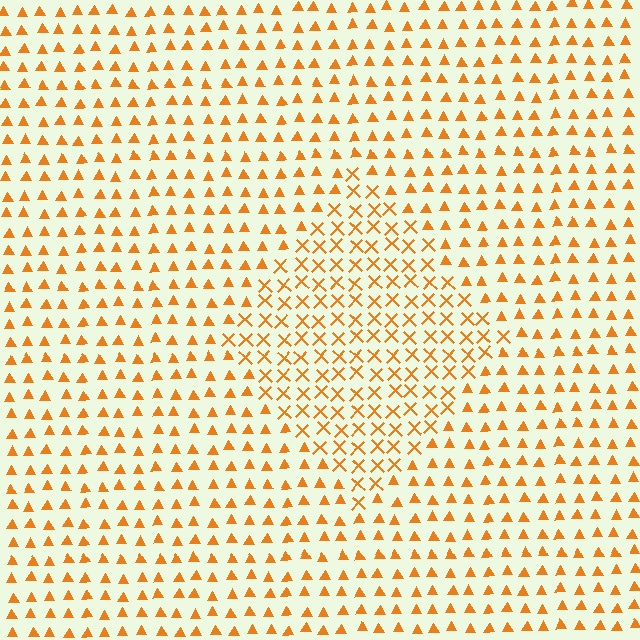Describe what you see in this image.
The image is filled with small orange elements arranged in a uniform grid. A diamond-shaped region contains X marks, while the surrounding area contains triangles. The boundary is defined purely by the change in element shape.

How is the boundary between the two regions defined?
The boundary is defined by a change in element shape: X marks inside vs. triangles outside. All elements share the same color and spacing.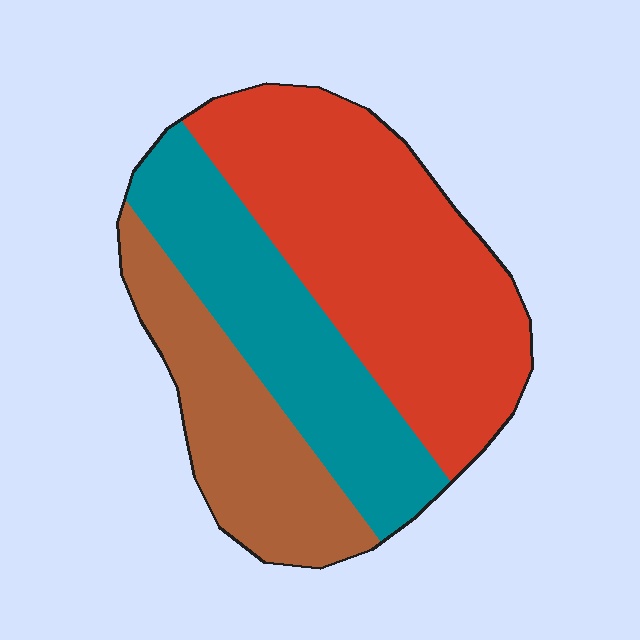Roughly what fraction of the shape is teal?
Teal covers 29% of the shape.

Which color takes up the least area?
Brown, at roughly 25%.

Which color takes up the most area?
Red, at roughly 45%.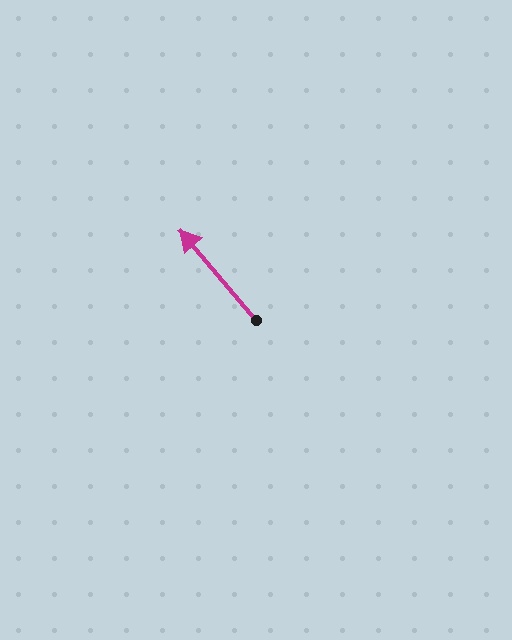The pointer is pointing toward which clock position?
Roughly 11 o'clock.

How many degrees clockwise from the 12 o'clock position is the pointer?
Approximately 320 degrees.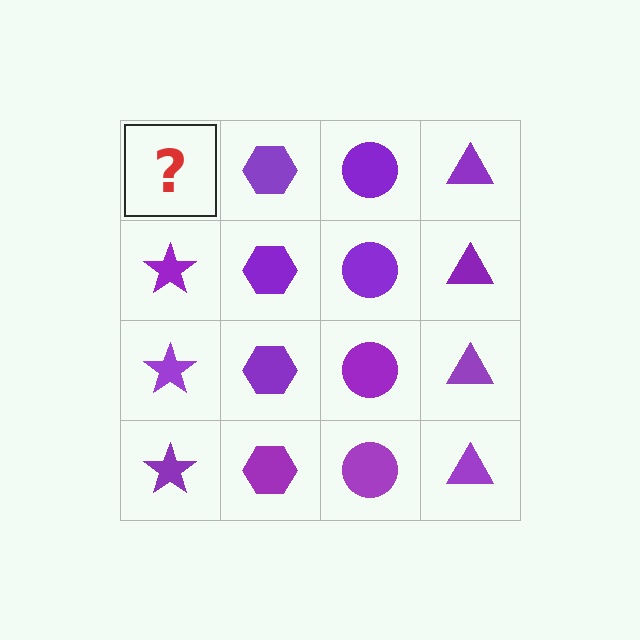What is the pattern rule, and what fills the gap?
The rule is that each column has a consistent shape. The gap should be filled with a purple star.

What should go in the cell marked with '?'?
The missing cell should contain a purple star.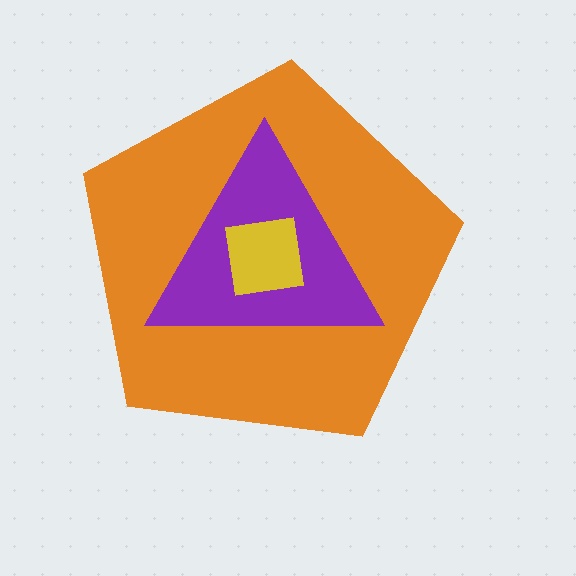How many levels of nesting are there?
3.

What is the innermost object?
The yellow square.